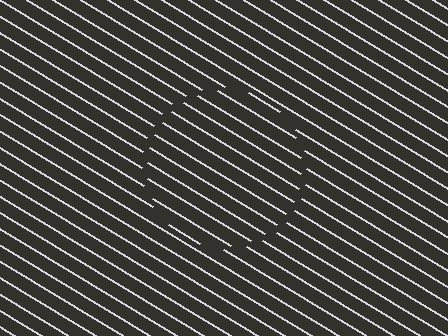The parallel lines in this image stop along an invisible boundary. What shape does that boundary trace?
An illusory circle. The interior of the shape contains the same grating, shifted by half a period — the contour is defined by the phase discontinuity where line-ends from the inner and outer gratings abut.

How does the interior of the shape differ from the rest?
The interior of the shape contains the same grating, shifted by half a period — the contour is defined by the phase discontinuity where line-ends from the inner and outer gratings abut.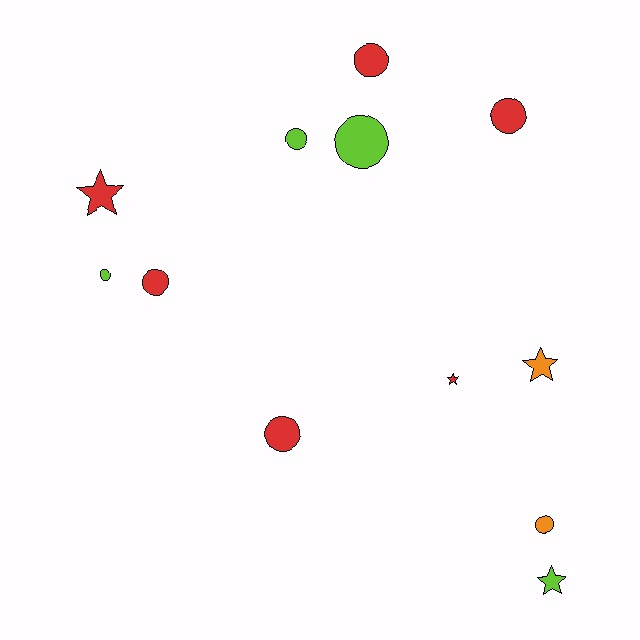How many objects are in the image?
There are 12 objects.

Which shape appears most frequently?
Circle, with 8 objects.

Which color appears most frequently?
Red, with 6 objects.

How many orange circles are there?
There is 1 orange circle.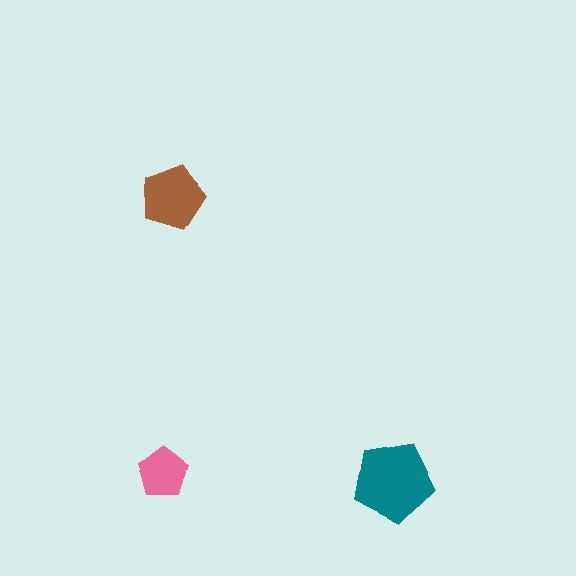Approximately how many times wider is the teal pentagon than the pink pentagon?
About 1.5 times wider.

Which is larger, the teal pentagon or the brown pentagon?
The teal one.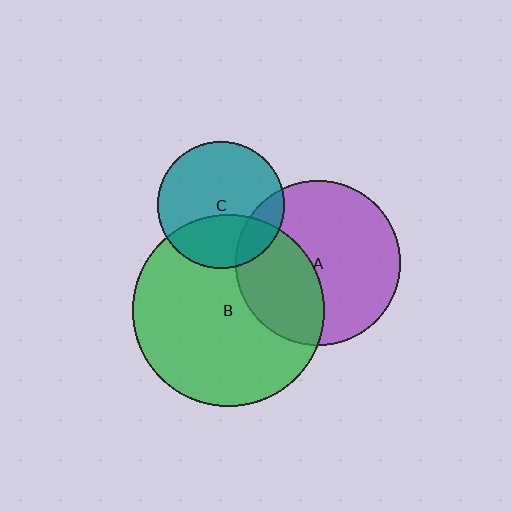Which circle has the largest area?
Circle B (green).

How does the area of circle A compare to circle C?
Approximately 1.7 times.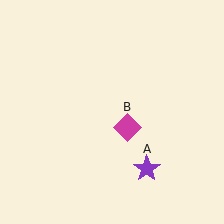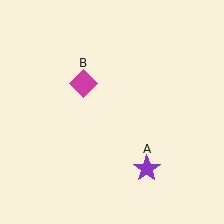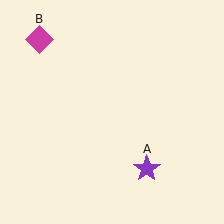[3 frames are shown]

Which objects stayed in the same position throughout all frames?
Purple star (object A) remained stationary.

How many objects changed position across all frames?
1 object changed position: magenta diamond (object B).